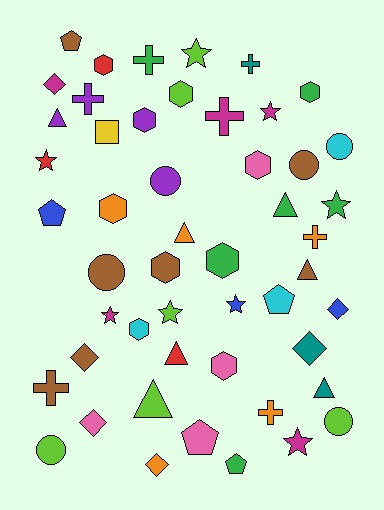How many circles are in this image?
There are 6 circles.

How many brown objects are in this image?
There are 7 brown objects.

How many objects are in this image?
There are 50 objects.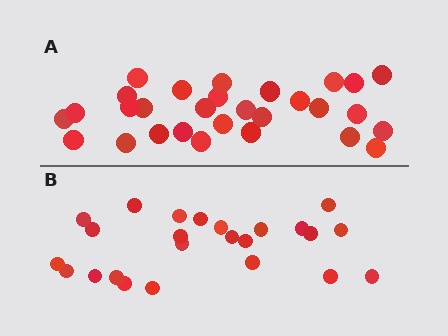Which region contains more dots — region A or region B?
Region A (the top region) has more dots.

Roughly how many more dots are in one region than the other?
Region A has about 5 more dots than region B.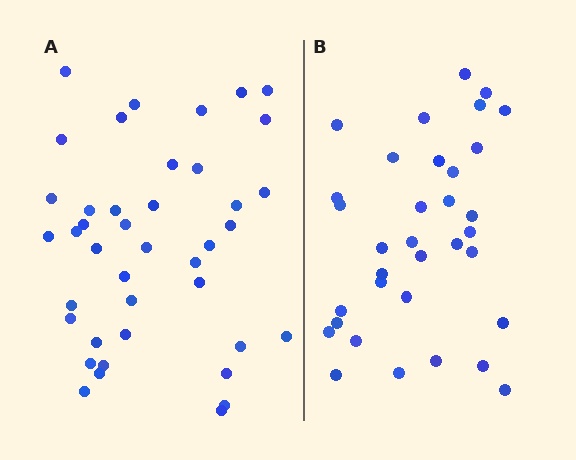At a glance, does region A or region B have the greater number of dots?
Region A (the left region) has more dots.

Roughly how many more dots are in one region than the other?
Region A has roughly 8 or so more dots than region B.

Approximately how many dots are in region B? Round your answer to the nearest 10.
About 30 dots. (The exact count is 34, which rounds to 30.)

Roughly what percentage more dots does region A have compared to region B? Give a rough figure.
About 20% more.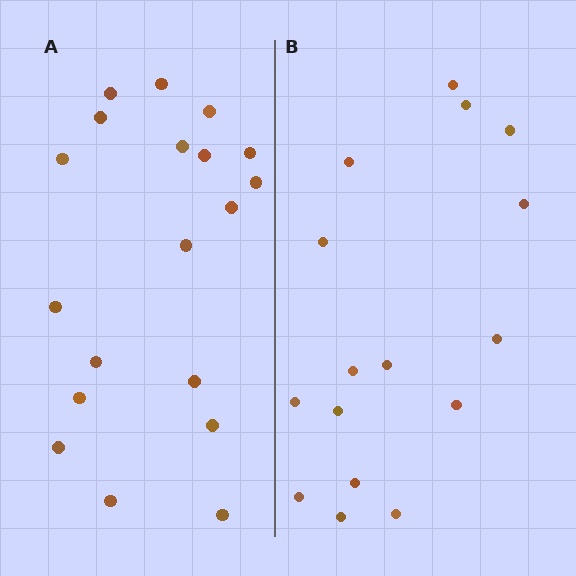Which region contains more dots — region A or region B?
Region A (the left region) has more dots.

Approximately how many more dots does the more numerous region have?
Region A has just a few more — roughly 2 or 3 more dots than region B.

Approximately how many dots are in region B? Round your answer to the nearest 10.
About 20 dots. (The exact count is 16, which rounds to 20.)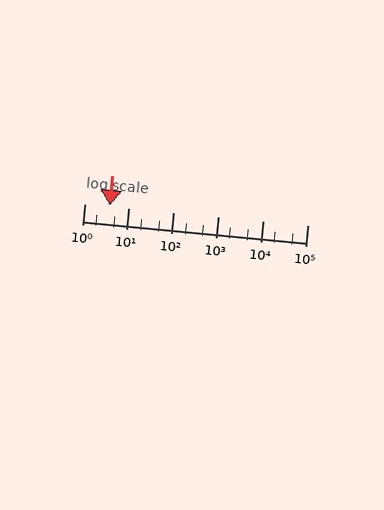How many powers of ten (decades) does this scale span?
The scale spans 5 decades, from 1 to 100000.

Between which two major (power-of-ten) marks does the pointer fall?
The pointer is between 1 and 10.